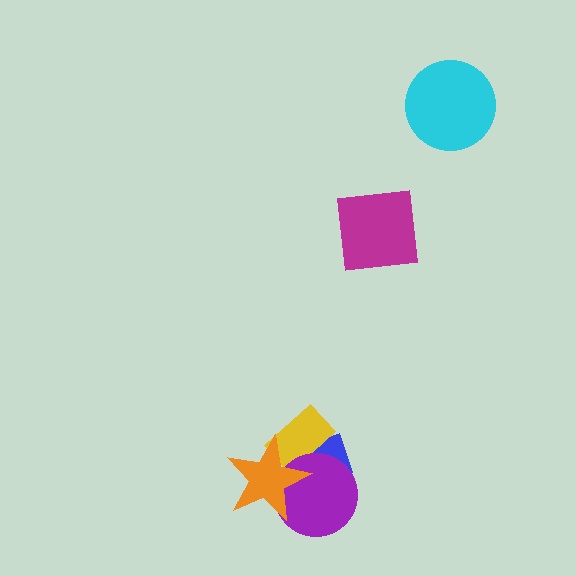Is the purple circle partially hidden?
Yes, it is partially covered by another shape.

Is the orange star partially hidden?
No, no other shape covers it.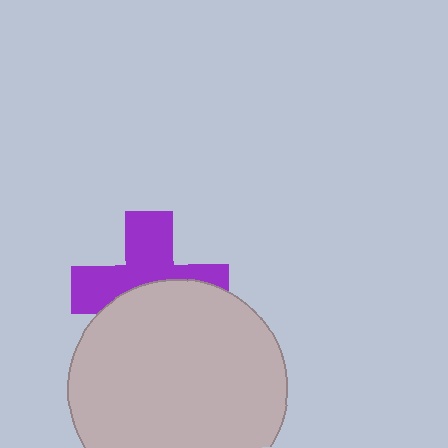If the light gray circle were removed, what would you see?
You would see the complete purple cross.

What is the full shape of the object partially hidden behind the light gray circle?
The partially hidden object is a purple cross.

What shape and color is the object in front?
The object in front is a light gray circle.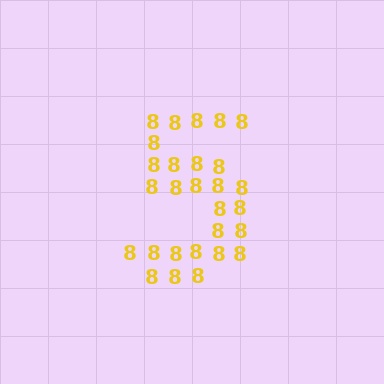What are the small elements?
The small elements are digit 8's.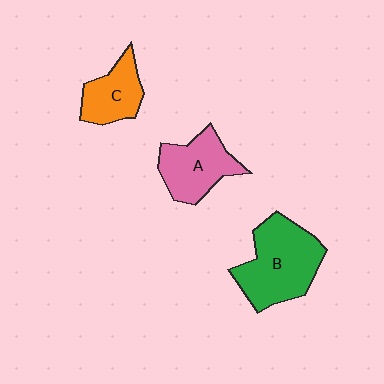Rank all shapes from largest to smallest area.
From largest to smallest: B (green), A (pink), C (orange).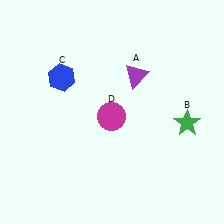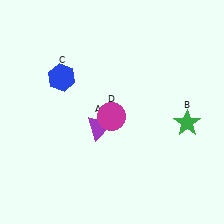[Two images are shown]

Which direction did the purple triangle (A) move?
The purple triangle (A) moved down.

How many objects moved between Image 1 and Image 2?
1 object moved between the two images.